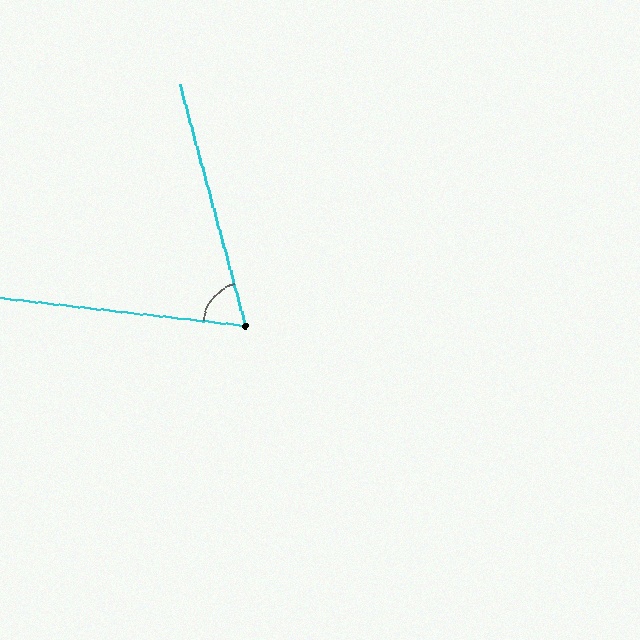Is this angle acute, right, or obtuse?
It is acute.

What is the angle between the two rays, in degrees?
Approximately 68 degrees.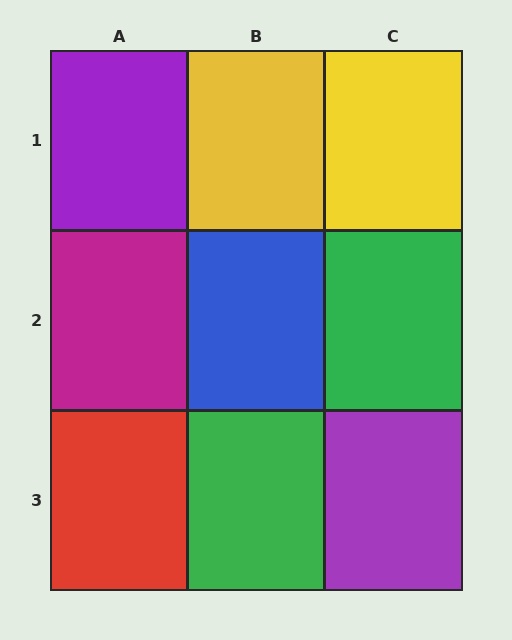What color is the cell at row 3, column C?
Purple.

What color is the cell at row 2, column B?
Blue.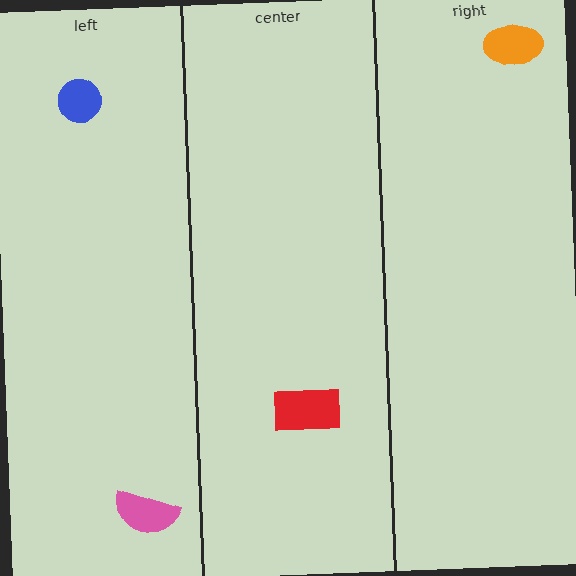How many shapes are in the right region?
1.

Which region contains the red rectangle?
The center region.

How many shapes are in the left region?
2.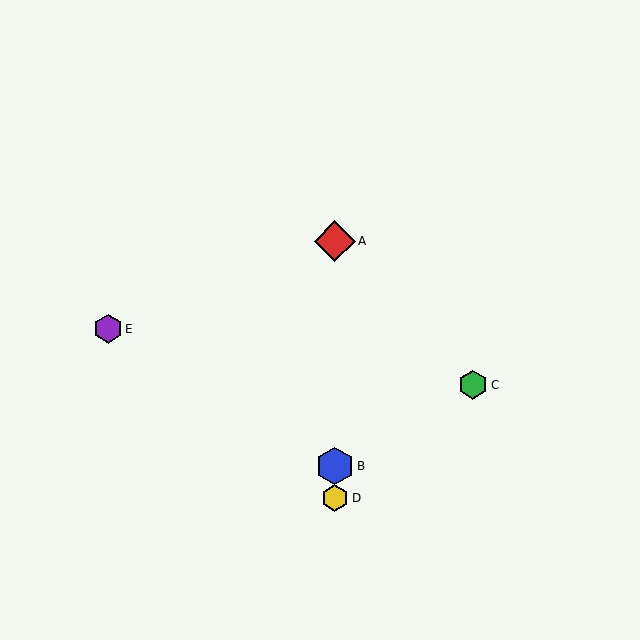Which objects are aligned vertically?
Objects A, B, D are aligned vertically.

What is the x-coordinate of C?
Object C is at x≈473.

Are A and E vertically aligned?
No, A is at x≈335 and E is at x≈108.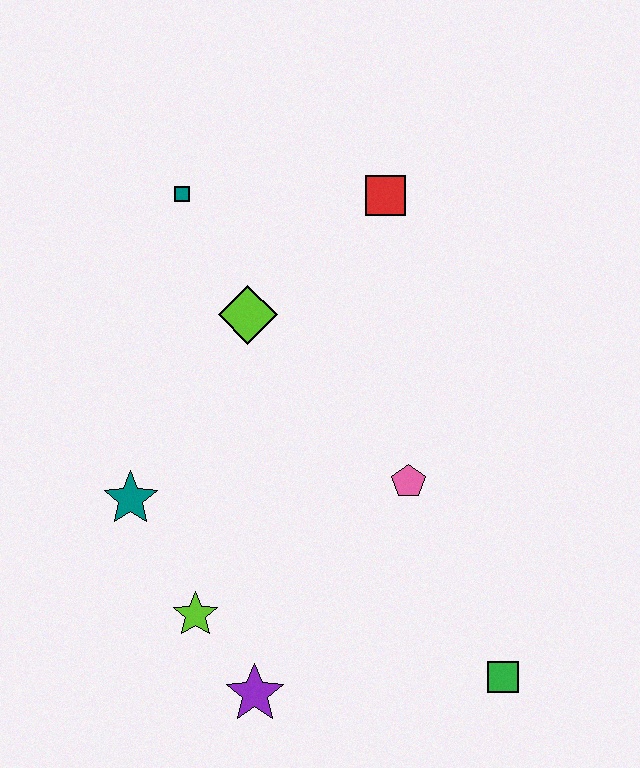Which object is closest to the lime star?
The purple star is closest to the lime star.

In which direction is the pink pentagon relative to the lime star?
The pink pentagon is to the right of the lime star.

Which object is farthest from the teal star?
The green square is farthest from the teal star.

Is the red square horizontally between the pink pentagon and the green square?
No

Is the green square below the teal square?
Yes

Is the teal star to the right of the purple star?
No